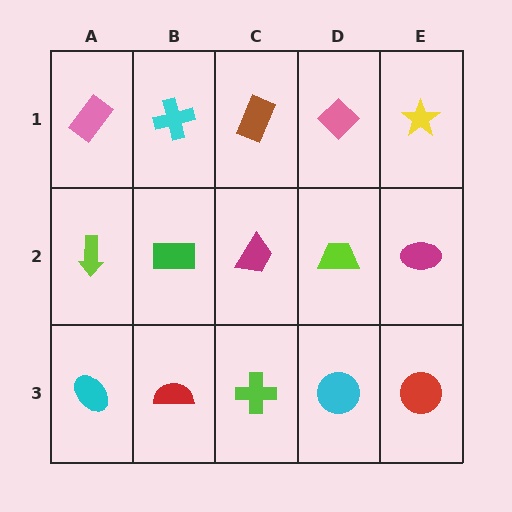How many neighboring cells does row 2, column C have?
4.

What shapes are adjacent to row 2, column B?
A cyan cross (row 1, column B), a red semicircle (row 3, column B), a lime arrow (row 2, column A), a magenta trapezoid (row 2, column C).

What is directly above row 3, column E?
A magenta ellipse.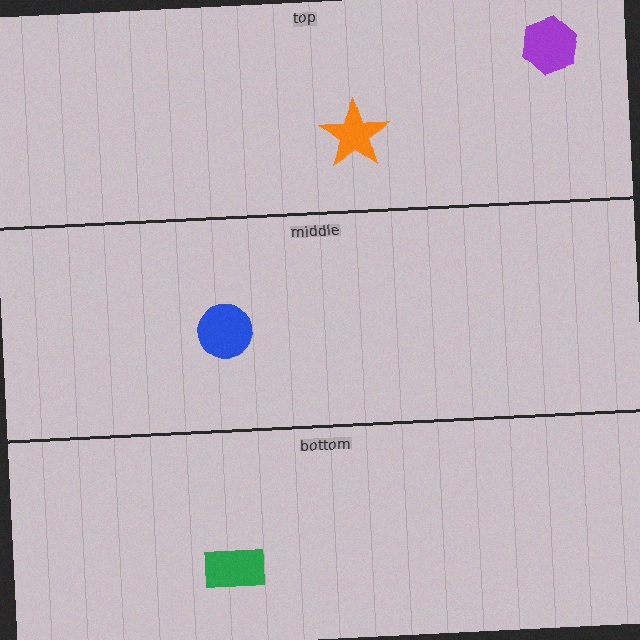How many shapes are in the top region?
2.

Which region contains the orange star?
The top region.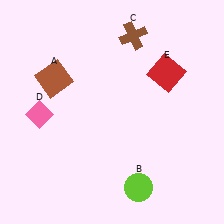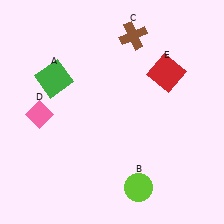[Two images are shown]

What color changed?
The square (A) changed from brown in Image 1 to green in Image 2.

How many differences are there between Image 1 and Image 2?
There is 1 difference between the two images.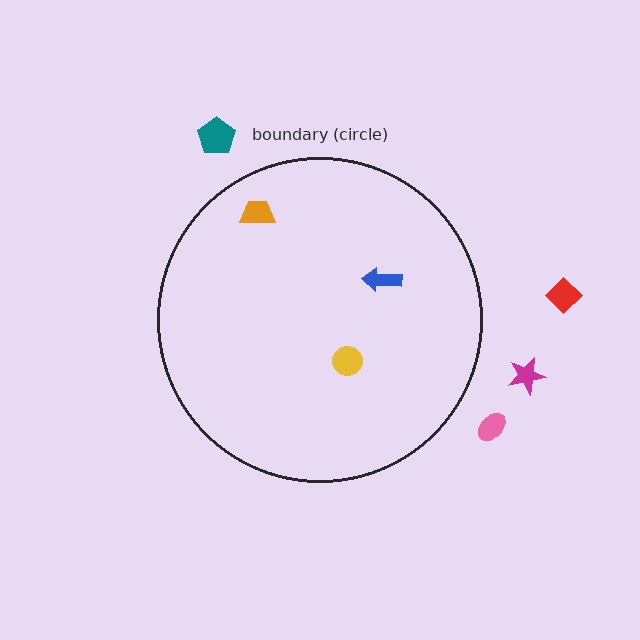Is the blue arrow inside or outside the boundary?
Inside.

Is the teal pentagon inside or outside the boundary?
Outside.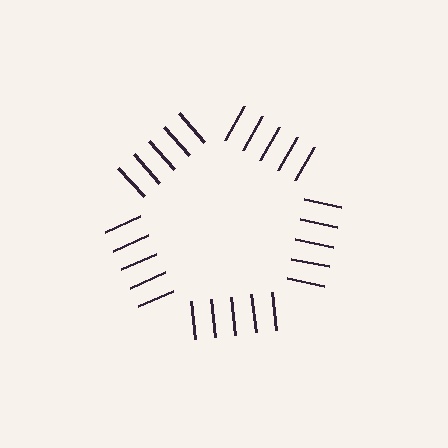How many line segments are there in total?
25 — 5 along each of the 5 edges.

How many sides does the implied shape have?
5 sides — the line-ends trace a pentagon.